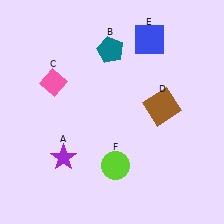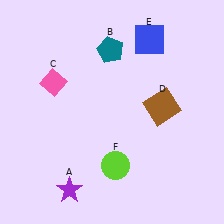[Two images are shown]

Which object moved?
The purple star (A) moved down.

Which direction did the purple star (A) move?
The purple star (A) moved down.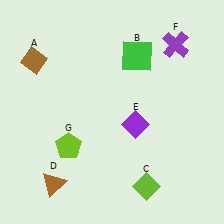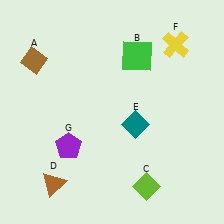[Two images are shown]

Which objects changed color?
E changed from purple to teal. F changed from purple to yellow. G changed from lime to purple.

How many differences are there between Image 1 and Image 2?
There are 3 differences between the two images.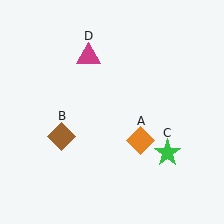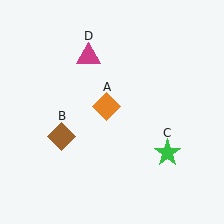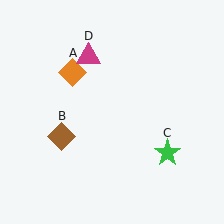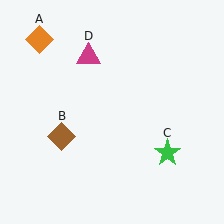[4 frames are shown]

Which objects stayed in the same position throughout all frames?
Brown diamond (object B) and green star (object C) and magenta triangle (object D) remained stationary.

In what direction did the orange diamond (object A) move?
The orange diamond (object A) moved up and to the left.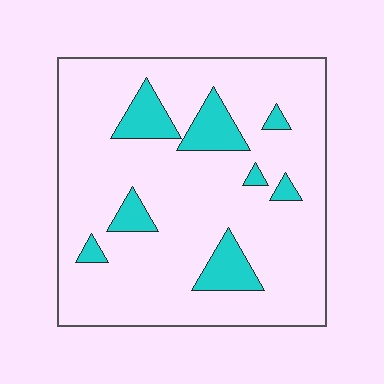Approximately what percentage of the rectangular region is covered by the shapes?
Approximately 15%.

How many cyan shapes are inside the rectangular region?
8.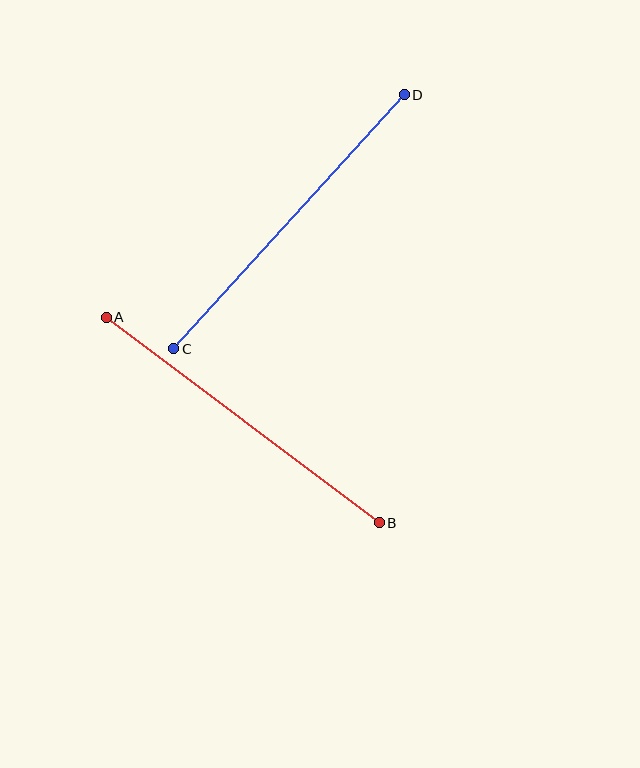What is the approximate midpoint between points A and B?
The midpoint is at approximately (243, 420) pixels.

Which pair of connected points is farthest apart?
Points C and D are farthest apart.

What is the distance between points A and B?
The distance is approximately 342 pixels.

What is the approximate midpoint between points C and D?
The midpoint is at approximately (289, 222) pixels.